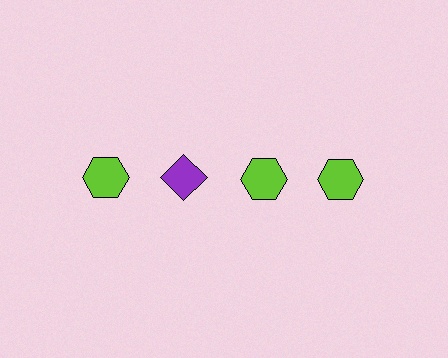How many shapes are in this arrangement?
There are 4 shapes arranged in a grid pattern.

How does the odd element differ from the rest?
It differs in both color (purple instead of lime) and shape (diamond instead of hexagon).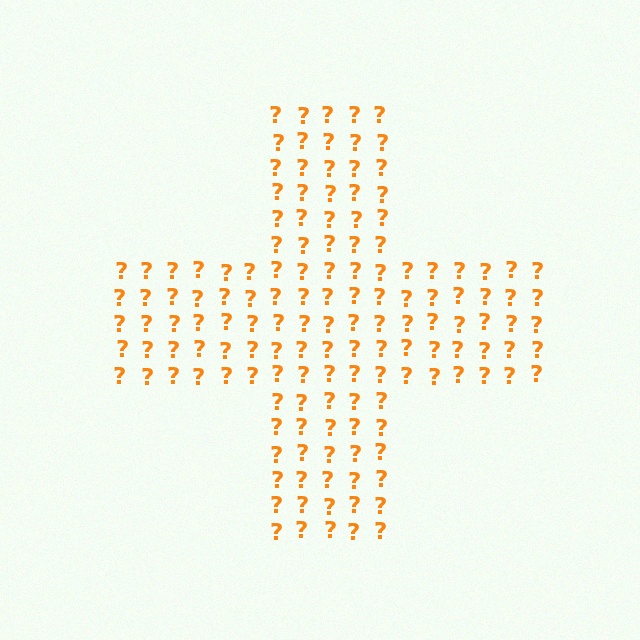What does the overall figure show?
The overall figure shows a cross.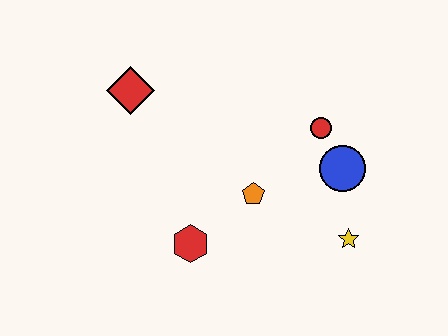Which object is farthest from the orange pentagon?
The red diamond is farthest from the orange pentagon.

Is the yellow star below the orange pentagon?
Yes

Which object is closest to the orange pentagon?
The red hexagon is closest to the orange pentagon.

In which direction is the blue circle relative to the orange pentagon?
The blue circle is to the right of the orange pentagon.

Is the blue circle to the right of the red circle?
Yes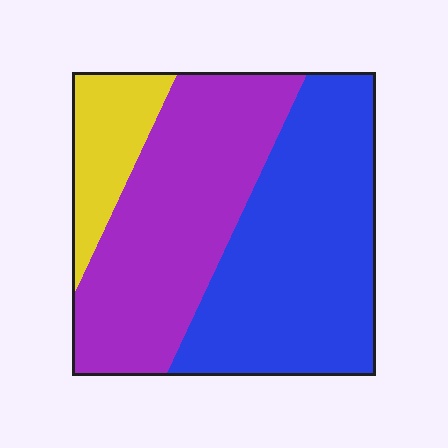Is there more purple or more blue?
Blue.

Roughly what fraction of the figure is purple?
Purple takes up about two fifths (2/5) of the figure.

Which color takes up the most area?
Blue, at roughly 45%.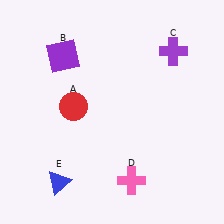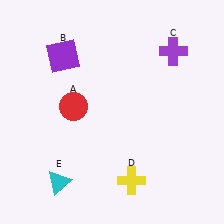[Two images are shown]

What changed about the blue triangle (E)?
In Image 1, E is blue. In Image 2, it changed to cyan.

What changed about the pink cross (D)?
In Image 1, D is pink. In Image 2, it changed to yellow.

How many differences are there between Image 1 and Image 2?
There are 2 differences between the two images.